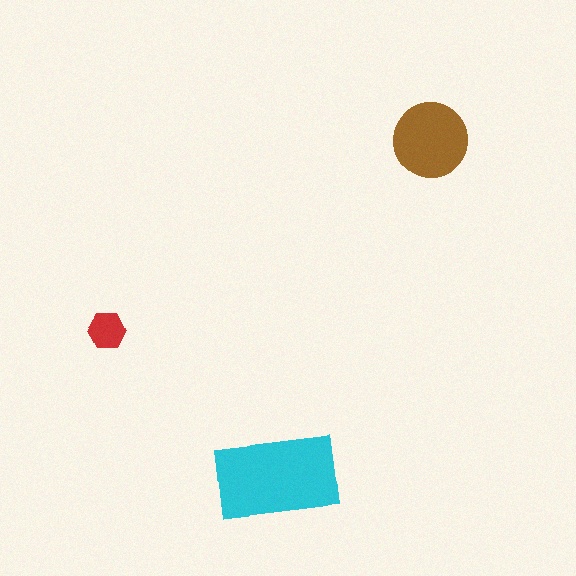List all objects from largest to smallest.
The cyan rectangle, the brown circle, the red hexagon.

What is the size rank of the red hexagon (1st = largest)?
3rd.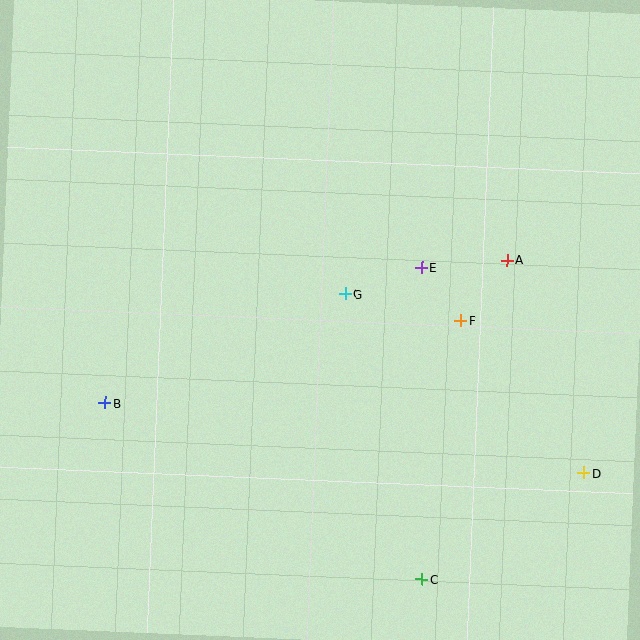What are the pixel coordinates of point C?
Point C is at (422, 579).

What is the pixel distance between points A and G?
The distance between A and G is 165 pixels.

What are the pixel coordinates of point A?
Point A is at (507, 260).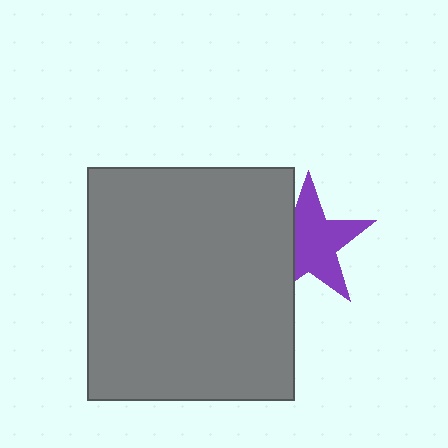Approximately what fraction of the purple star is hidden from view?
Roughly 32% of the purple star is hidden behind the gray rectangle.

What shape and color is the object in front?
The object in front is a gray rectangle.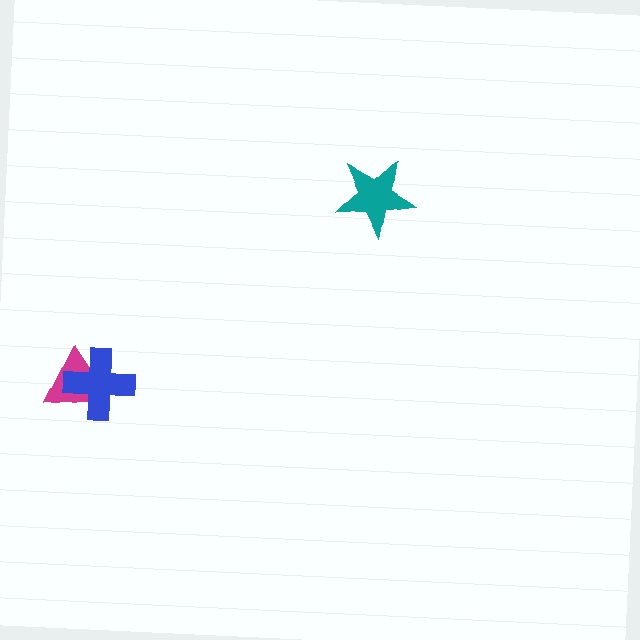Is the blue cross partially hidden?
No, no other shape covers it.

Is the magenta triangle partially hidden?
Yes, it is partially covered by another shape.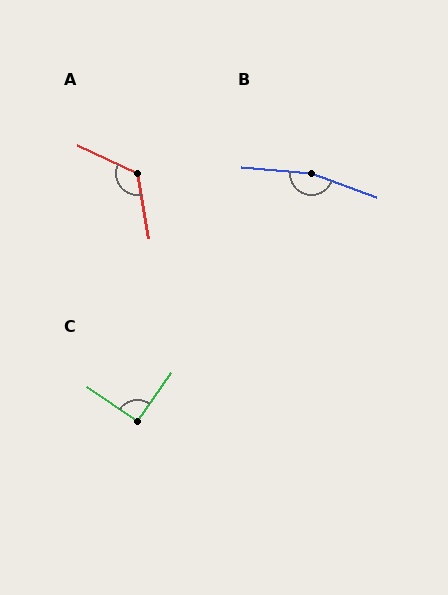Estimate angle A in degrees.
Approximately 126 degrees.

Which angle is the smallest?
C, at approximately 91 degrees.